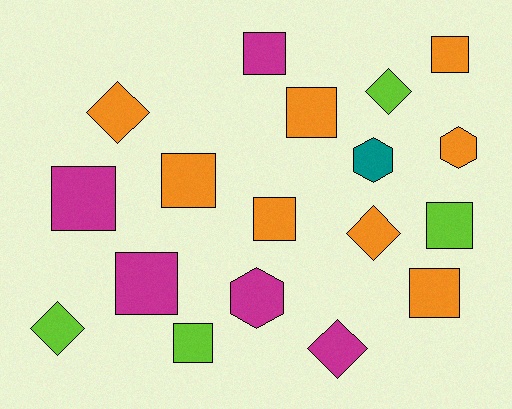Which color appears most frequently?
Orange, with 8 objects.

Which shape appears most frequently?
Square, with 10 objects.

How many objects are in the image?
There are 18 objects.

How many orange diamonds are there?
There are 2 orange diamonds.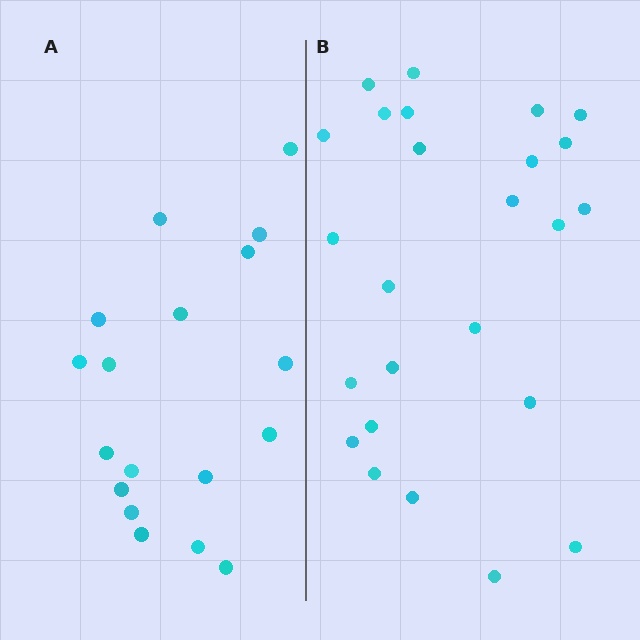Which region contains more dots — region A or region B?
Region B (the right region) has more dots.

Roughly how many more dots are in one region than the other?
Region B has roughly 8 or so more dots than region A.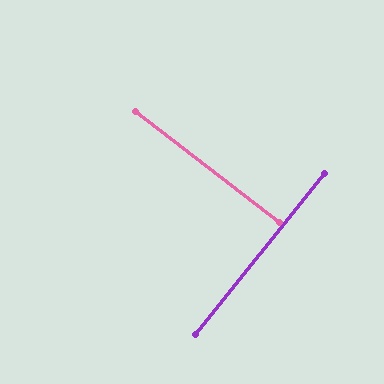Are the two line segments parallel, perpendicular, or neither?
Perpendicular — they meet at approximately 89°.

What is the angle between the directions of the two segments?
Approximately 89 degrees.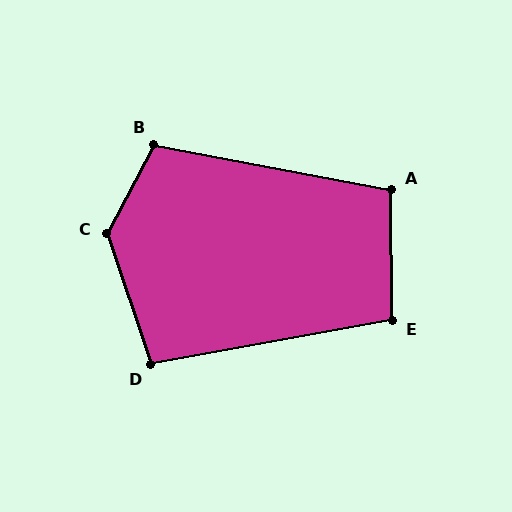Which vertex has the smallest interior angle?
D, at approximately 98 degrees.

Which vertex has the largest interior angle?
C, at approximately 133 degrees.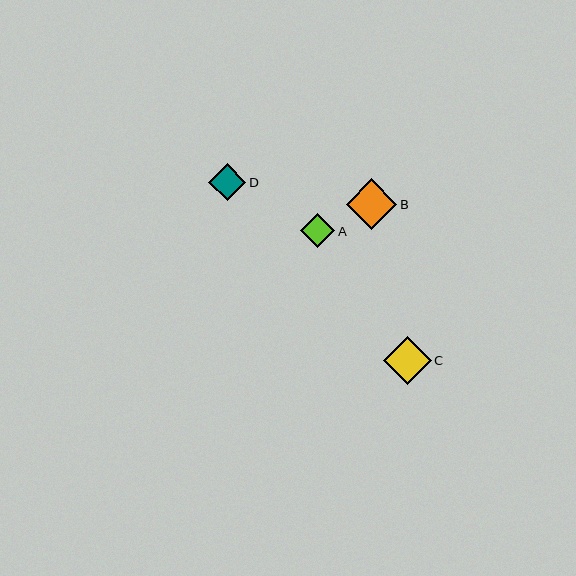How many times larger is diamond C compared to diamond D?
Diamond C is approximately 1.3 times the size of diamond D.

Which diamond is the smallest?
Diamond A is the smallest with a size of approximately 34 pixels.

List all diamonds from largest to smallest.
From largest to smallest: B, C, D, A.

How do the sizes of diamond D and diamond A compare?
Diamond D and diamond A are approximately the same size.